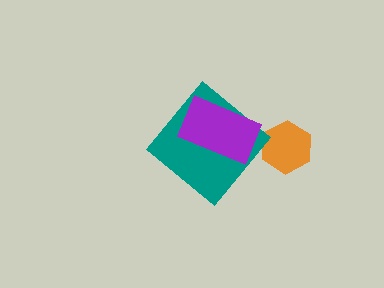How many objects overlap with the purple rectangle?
1 object overlaps with the purple rectangle.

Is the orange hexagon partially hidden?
No, no other shape covers it.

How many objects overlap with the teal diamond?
1 object overlaps with the teal diamond.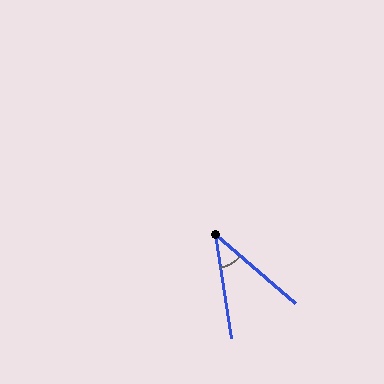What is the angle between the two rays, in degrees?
Approximately 40 degrees.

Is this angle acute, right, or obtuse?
It is acute.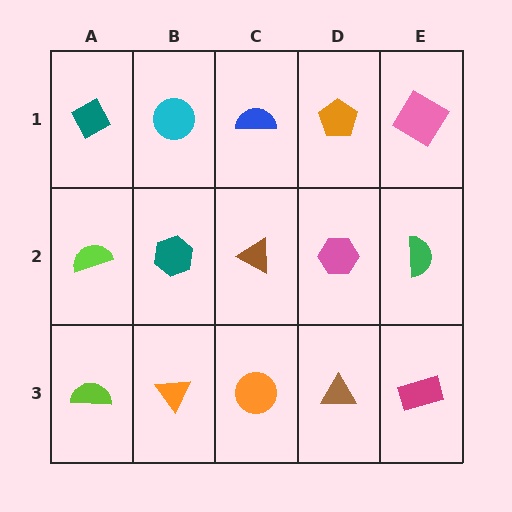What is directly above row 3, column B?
A teal hexagon.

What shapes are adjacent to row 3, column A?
A lime semicircle (row 2, column A), an orange triangle (row 3, column B).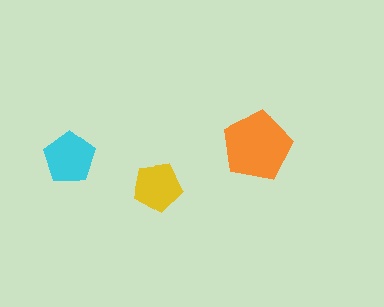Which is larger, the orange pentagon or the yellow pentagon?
The orange one.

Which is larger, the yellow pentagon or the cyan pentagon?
The cyan one.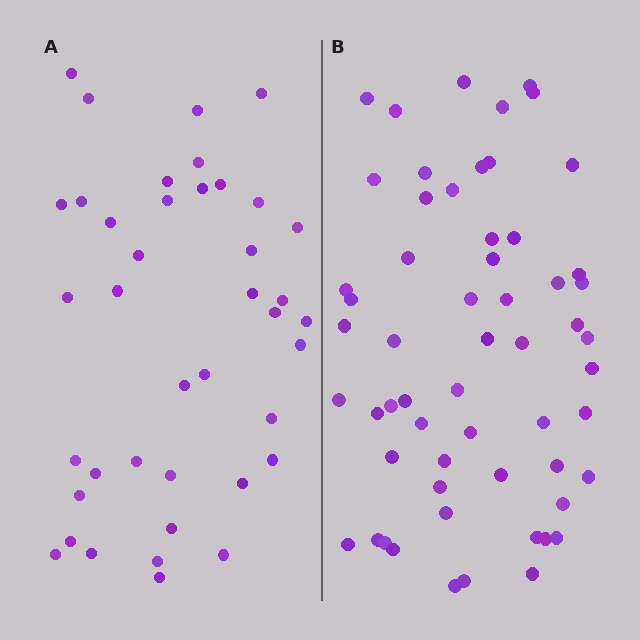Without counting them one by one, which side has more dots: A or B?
Region B (the right region) has more dots.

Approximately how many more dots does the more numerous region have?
Region B has approximately 20 more dots than region A.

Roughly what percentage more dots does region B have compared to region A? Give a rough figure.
About 45% more.